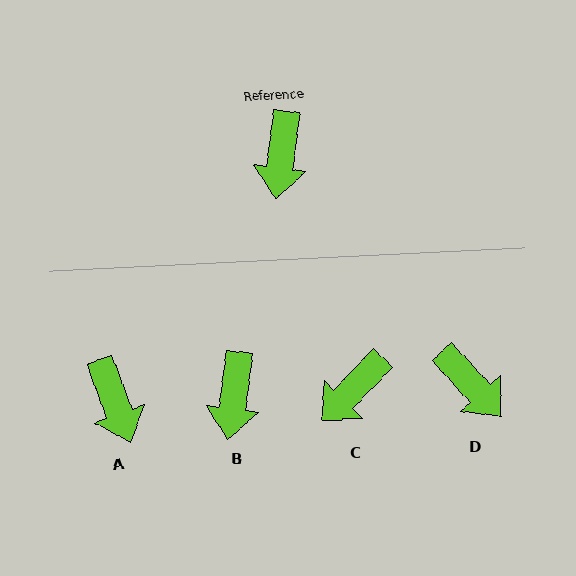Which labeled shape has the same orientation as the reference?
B.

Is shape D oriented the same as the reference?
No, it is off by about 50 degrees.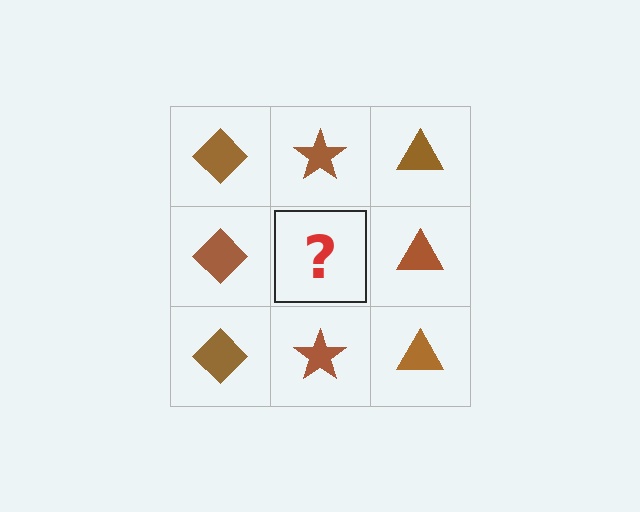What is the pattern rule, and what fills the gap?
The rule is that each column has a consistent shape. The gap should be filled with a brown star.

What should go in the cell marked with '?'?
The missing cell should contain a brown star.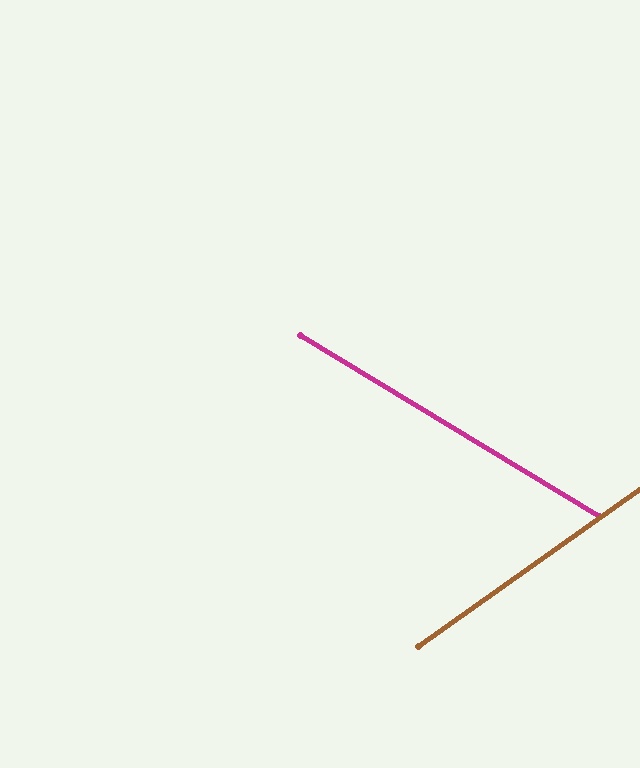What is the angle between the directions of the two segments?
Approximately 67 degrees.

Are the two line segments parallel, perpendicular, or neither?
Neither parallel nor perpendicular — they differ by about 67°.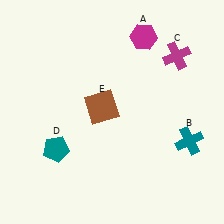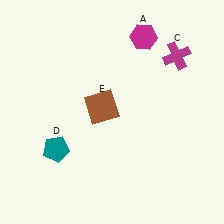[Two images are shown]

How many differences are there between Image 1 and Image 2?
There is 1 difference between the two images.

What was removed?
The teal cross (B) was removed in Image 2.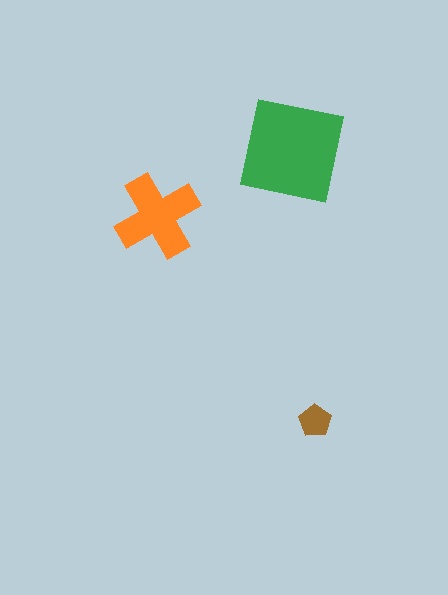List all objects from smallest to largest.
The brown pentagon, the orange cross, the green square.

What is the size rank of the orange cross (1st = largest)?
2nd.